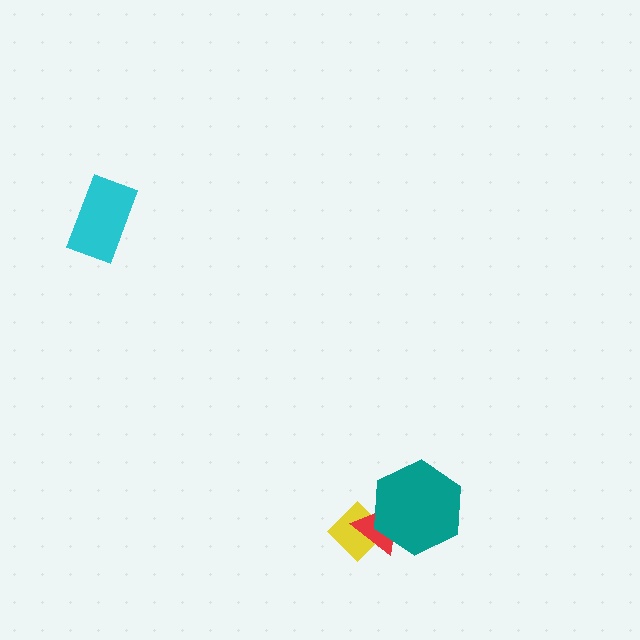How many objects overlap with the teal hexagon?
2 objects overlap with the teal hexagon.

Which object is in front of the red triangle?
The teal hexagon is in front of the red triangle.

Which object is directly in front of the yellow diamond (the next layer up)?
The red triangle is directly in front of the yellow diamond.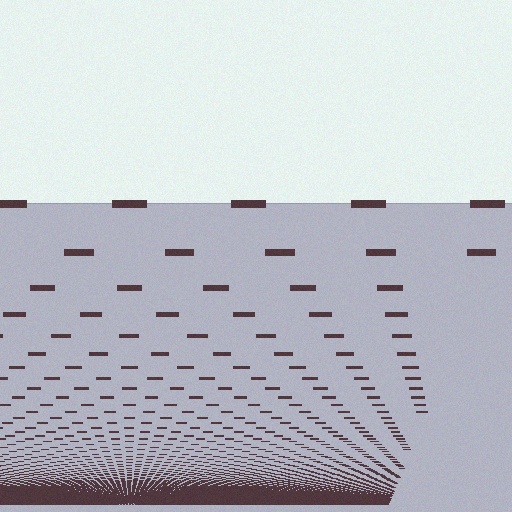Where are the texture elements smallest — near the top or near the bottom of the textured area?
Near the bottom.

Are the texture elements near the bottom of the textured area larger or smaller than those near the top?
Smaller. The gradient is inverted — elements near the bottom are smaller and denser.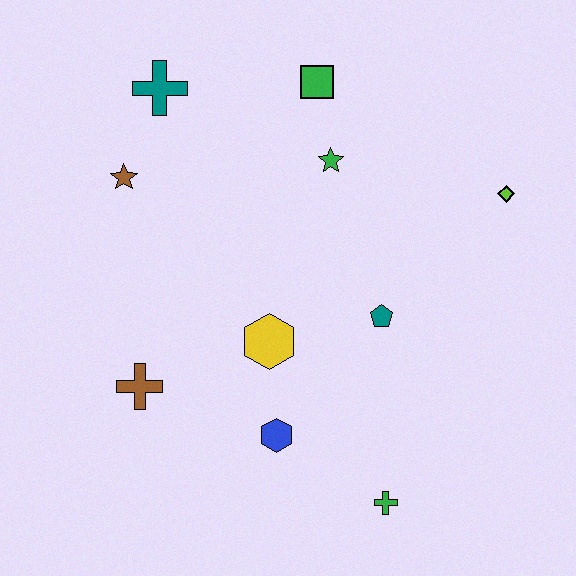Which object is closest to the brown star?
The teal cross is closest to the brown star.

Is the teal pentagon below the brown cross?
No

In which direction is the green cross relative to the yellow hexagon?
The green cross is below the yellow hexagon.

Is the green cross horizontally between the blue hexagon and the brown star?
No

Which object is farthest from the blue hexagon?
The teal cross is farthest from the blue hexagon.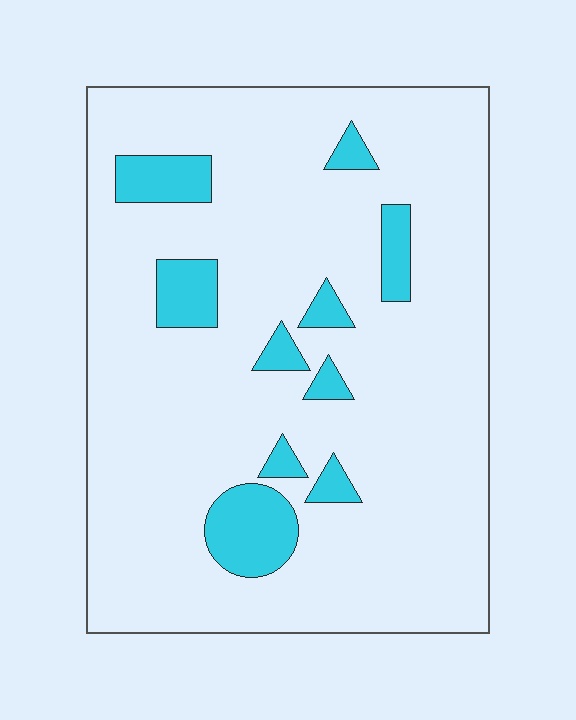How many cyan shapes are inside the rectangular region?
10.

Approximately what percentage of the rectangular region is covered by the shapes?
Approximately 10%.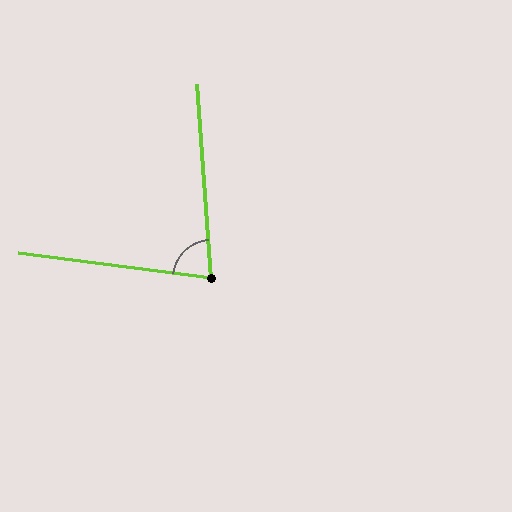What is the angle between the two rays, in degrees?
Approximately 79 degrees.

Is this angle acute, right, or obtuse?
It is acute.